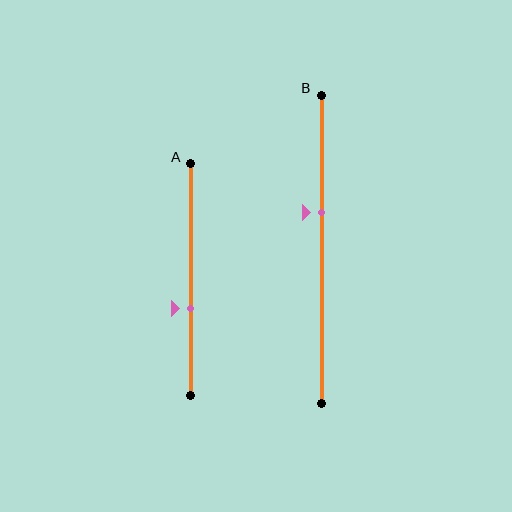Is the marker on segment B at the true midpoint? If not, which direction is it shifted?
No, the marker on segment B is shifted upward by about 12% of the segment length.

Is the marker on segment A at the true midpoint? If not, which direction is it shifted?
No, the marker on segment A is shifted downward by about 13% of the segment length.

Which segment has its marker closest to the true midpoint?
Segment B has its marker closest to the true midpoint.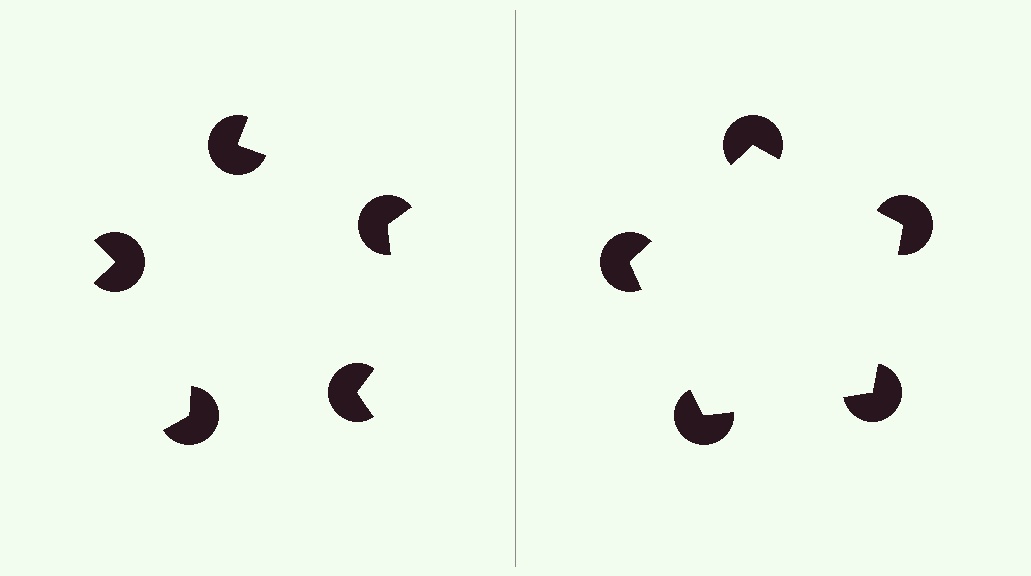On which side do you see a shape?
An illusory pentagon appears on the right side. On the left side the wedge cuts are rotated, so no coherent shape forms.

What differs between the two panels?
The pac-man discs are positioned identically on both sides; only the wedge orientations differ. On the right they align to a pentagon; on the left they are misaligned.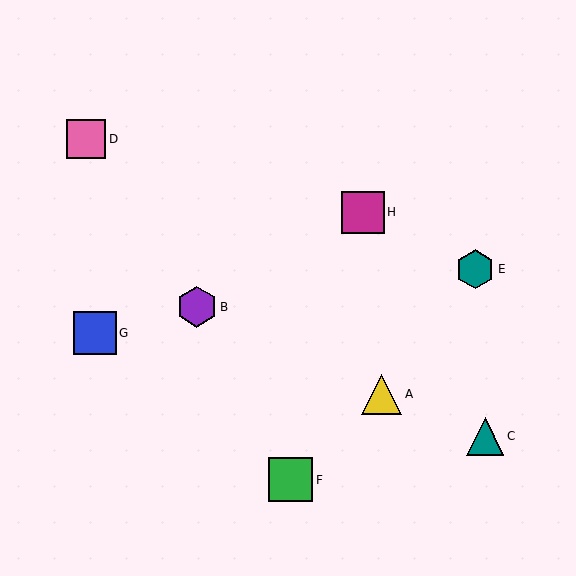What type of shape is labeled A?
Shape A is a yellow triangle.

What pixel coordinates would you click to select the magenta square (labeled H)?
Click at (363, 212) to select the magenta square H.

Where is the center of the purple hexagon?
The center of the purple hexagon is at (197, 307).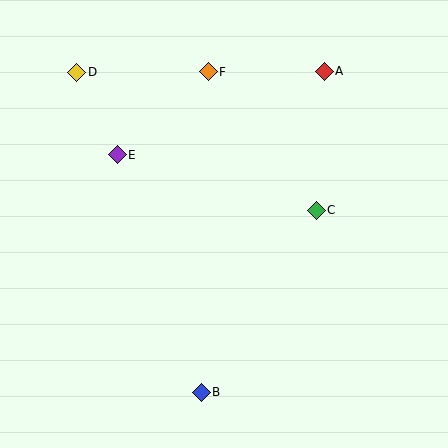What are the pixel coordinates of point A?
Point A is at (324, 71).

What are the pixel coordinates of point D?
Point D is at (77, 72).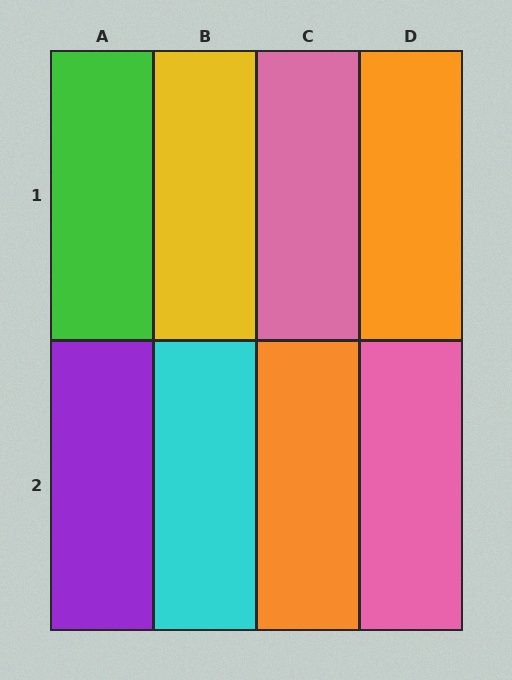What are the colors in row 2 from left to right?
Purple, cyan, orange, pink.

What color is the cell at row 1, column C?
Pink.